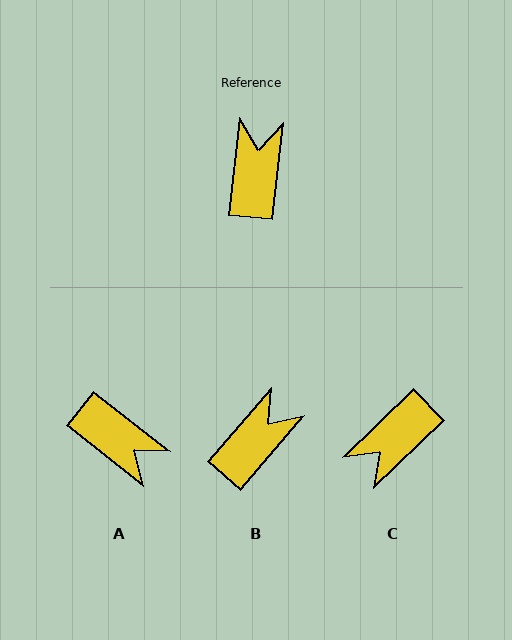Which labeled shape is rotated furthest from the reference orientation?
C, about 140 degrees away.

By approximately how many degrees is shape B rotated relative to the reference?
Approximately 34 degrees clockwise.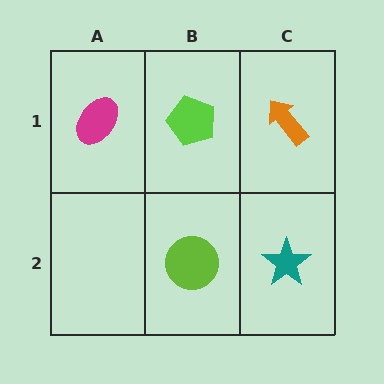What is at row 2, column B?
A lime circle.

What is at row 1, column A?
A magenta ellipse.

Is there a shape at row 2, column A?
No, that cell is empty.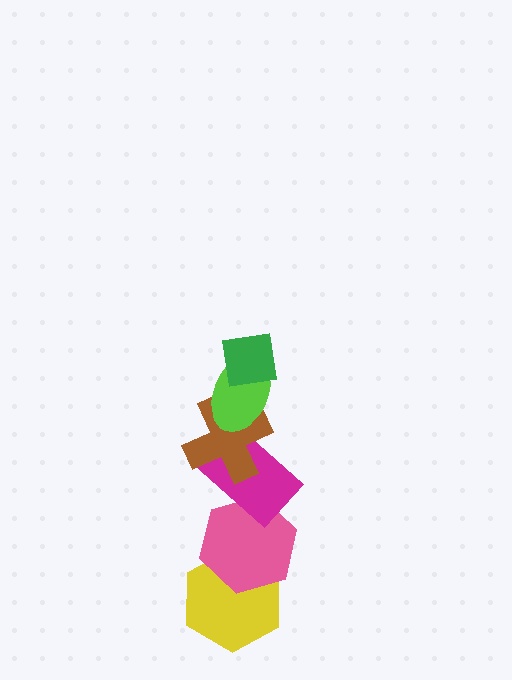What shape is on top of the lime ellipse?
The green square is on top of the lime ellipse.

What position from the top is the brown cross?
The brown cross is 3rd from the top.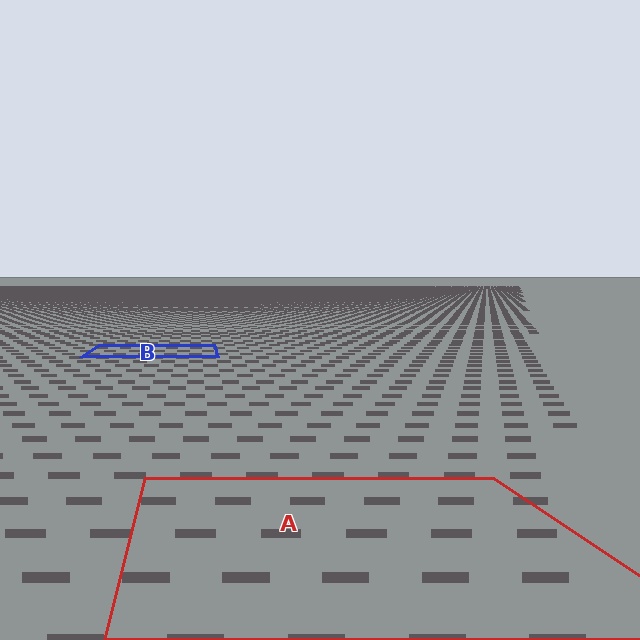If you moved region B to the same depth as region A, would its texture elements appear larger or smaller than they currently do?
They would appear larger. At a closer depth, the same texture elements are projected at a bigger on-screen size.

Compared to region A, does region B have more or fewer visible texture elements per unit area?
Region B has more texture elements per unit area — they are packed more densely because it is farther away.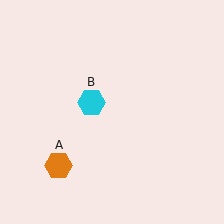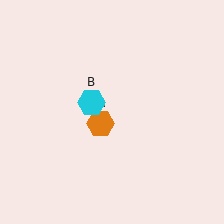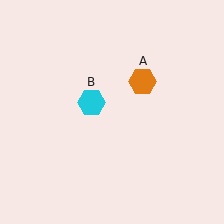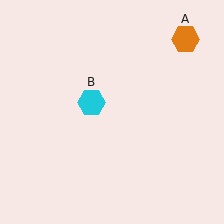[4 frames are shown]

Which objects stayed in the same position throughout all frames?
Cyan hexagon (object B) remained stationary.